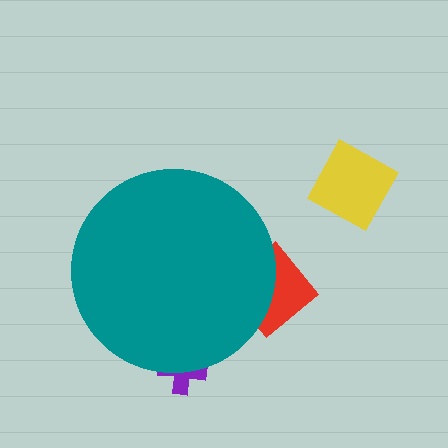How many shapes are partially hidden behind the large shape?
2 shapes are partially hidden.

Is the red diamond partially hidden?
Yes, the red diamond is partially hidden behind the teal circle.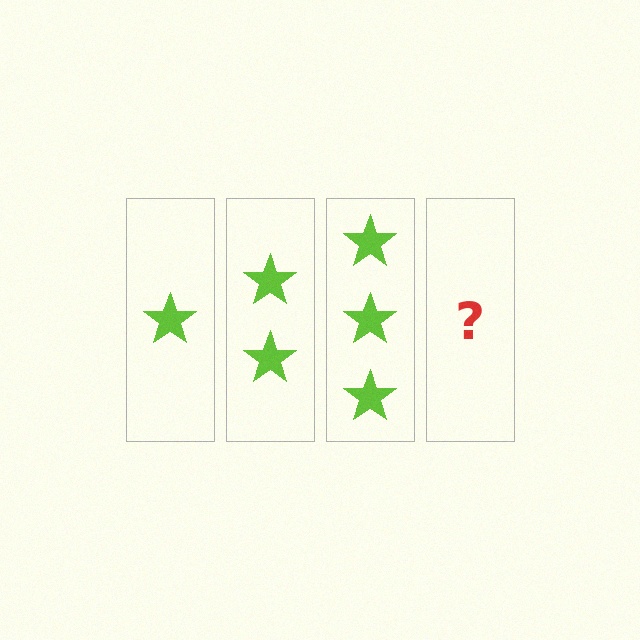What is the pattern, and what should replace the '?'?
The pattern is that each step adds one more star. The '?' should be 4 stars.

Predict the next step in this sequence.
The next step is 4 stars.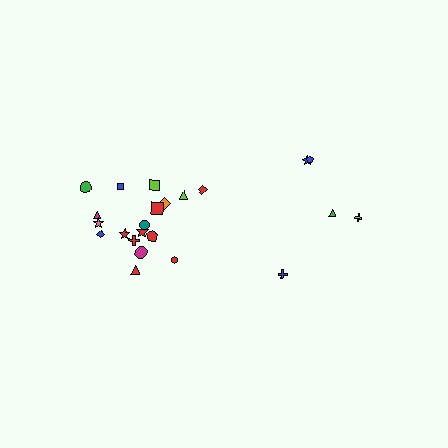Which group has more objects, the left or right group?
The left group.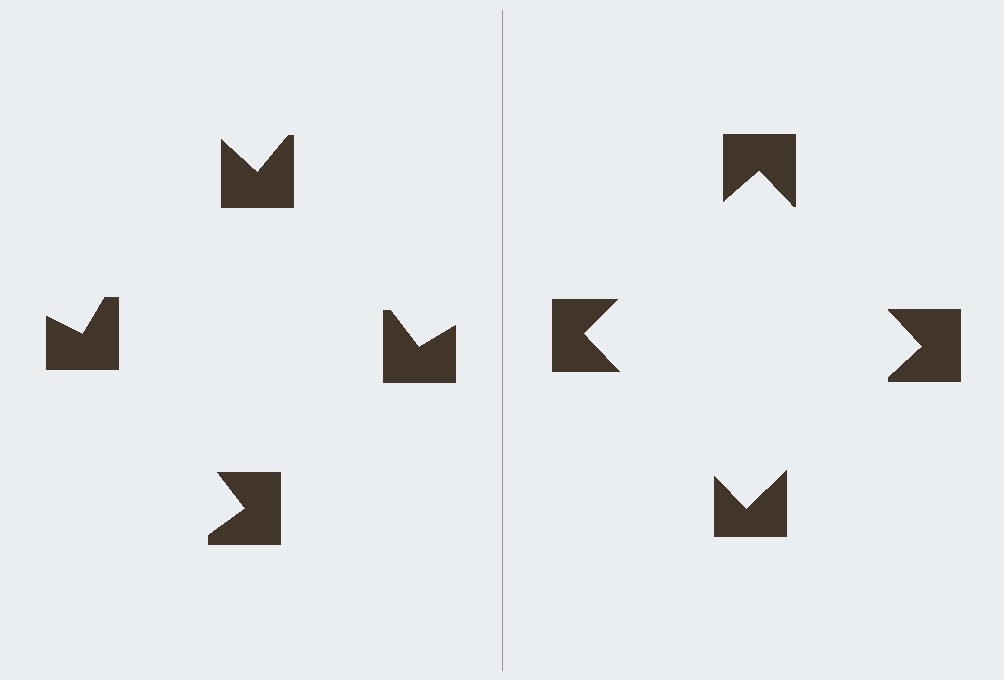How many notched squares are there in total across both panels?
8 — 4 on each side.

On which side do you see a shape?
An illusory square appears on the right side. On the left side the wedge cuts are rotated, so no coherent shape forms.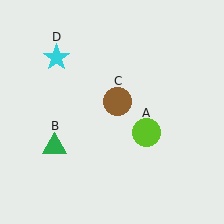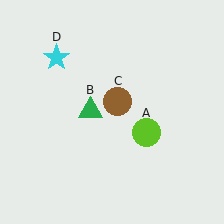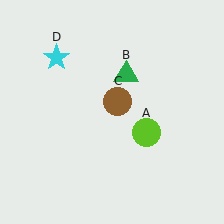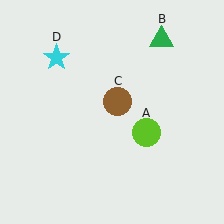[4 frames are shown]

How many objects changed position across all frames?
1 object changed position: green triangle (object B).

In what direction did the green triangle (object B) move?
The green triangle (object B) moved up and to the right.